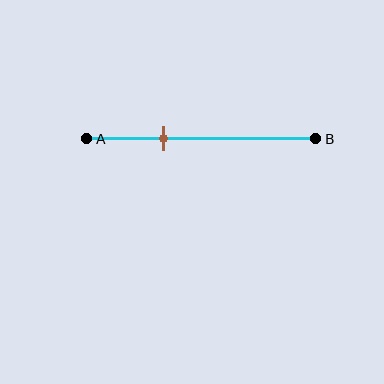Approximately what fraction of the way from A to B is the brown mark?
The brown mark is approximately 35% of the way from A to B.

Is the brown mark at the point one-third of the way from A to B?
Yes, the mark is approximately at the one-third point.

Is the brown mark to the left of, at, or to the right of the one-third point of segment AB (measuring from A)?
The brown mark is approximately at the one-third point of segment AB.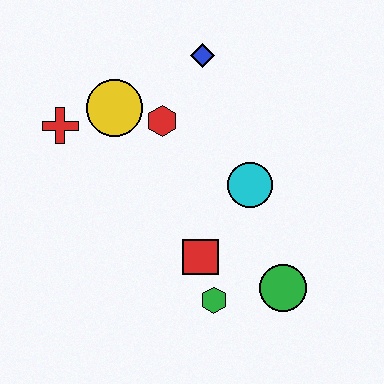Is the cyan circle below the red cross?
Yes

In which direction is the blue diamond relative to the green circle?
The blue diamond is above the green circle.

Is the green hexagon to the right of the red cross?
Yes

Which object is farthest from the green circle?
The red cross is farthest from the green circle.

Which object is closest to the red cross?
The yellow circle is closest to the red cross.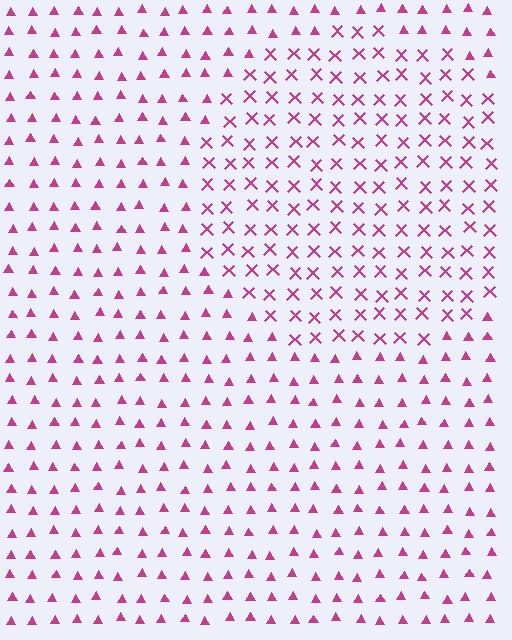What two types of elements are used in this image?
The image uses X marks inside the circle region and triangles outside it.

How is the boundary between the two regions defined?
The boundary is defined by a change in element shape: X marks inside vs. triangles outside. All elements share the same color and spacing.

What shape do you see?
I see a circle.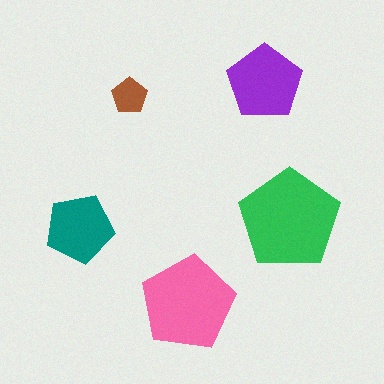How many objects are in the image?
There are 5 objects in the image.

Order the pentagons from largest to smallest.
the green one, the pink one, the purple one, the teal one, the brown one.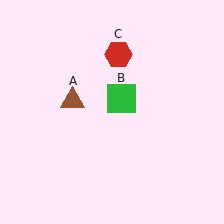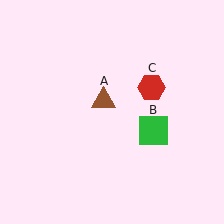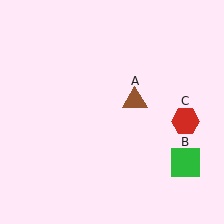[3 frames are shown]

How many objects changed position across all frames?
3 objects changed position: brown triangle (object A), green square (object B), red hexagon (object C).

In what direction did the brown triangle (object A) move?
The brown triangle (object A) moved right.